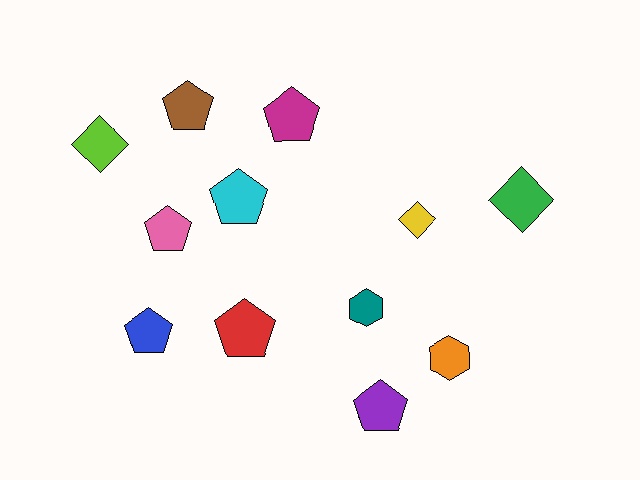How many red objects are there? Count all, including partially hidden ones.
There is 1 red object.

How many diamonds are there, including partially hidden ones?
There are 3 diamonds.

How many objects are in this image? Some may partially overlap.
There are 12 objects.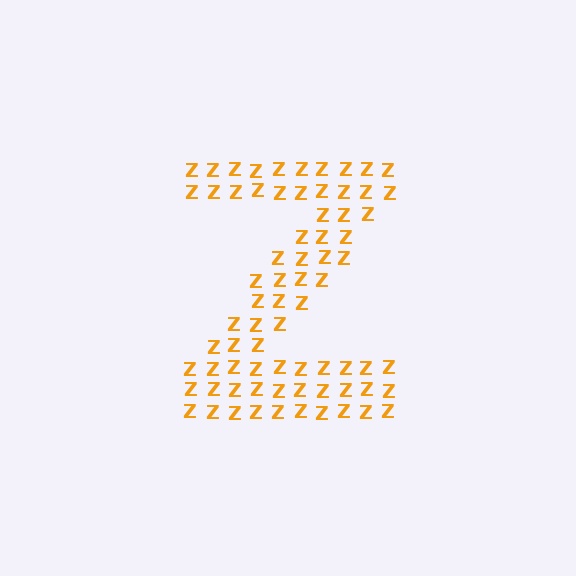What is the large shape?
The large shape is the letter Z.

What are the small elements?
The small elements are letter Z's.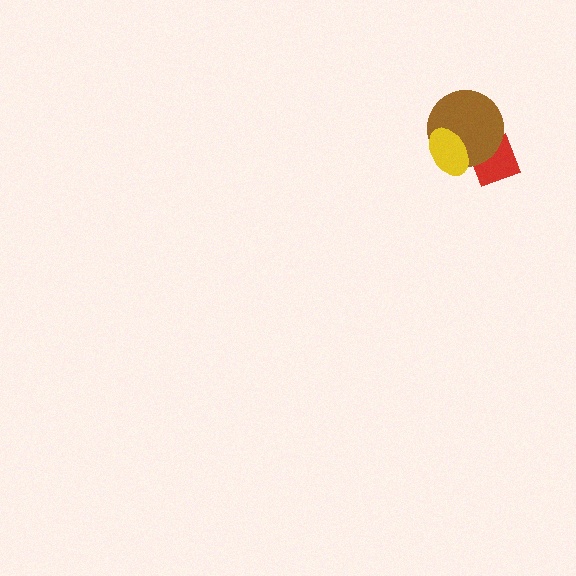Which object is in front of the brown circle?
The yellow ellipse is in front of the brown circle.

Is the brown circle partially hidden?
Yes, it is partially covered by another shape.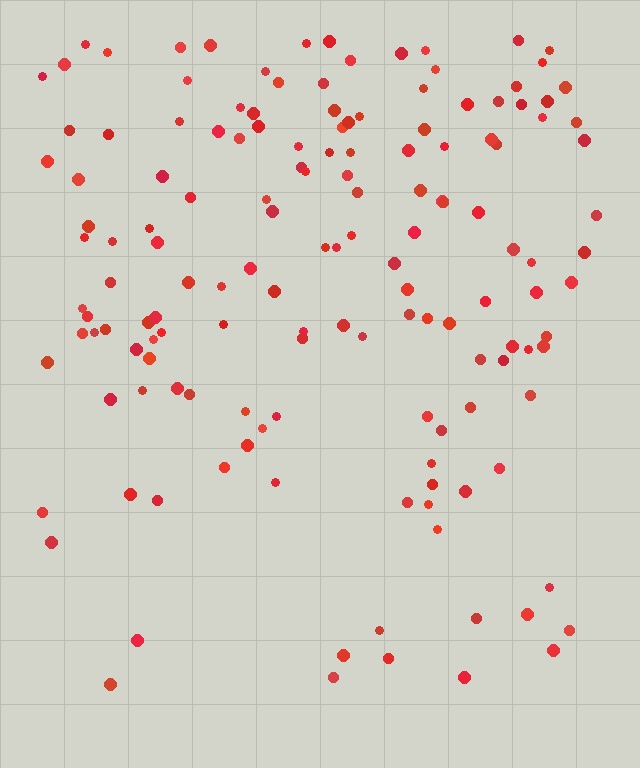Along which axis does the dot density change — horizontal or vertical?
Vertical.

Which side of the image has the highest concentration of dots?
The top.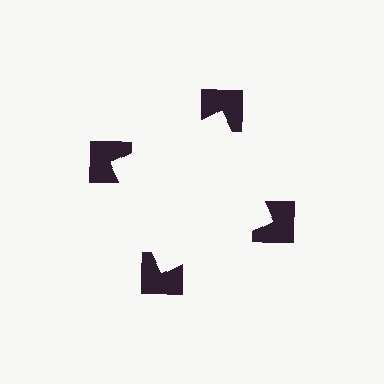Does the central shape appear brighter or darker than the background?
It typically appears slightly brighter than the background, even though no actual brightness change is drawn.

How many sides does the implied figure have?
4 sides.